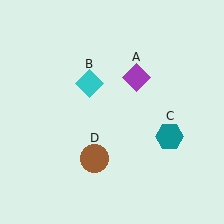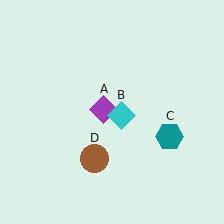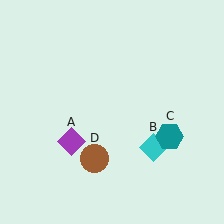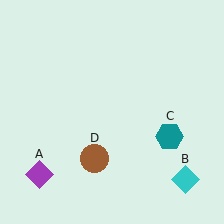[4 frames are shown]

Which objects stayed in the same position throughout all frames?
Teal hexagon (object C) and brown circle (object D) remained stationary.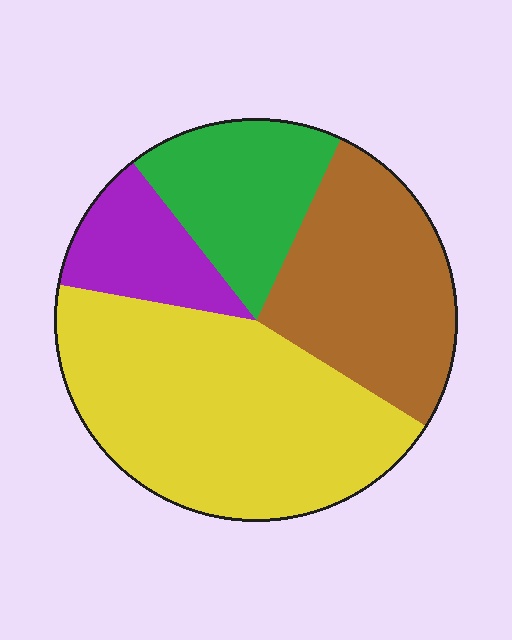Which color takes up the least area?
Purple, at roughly 10%.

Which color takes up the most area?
Yellow, at roughly 45%.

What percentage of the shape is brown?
Brown covers roughly 25% of the shape.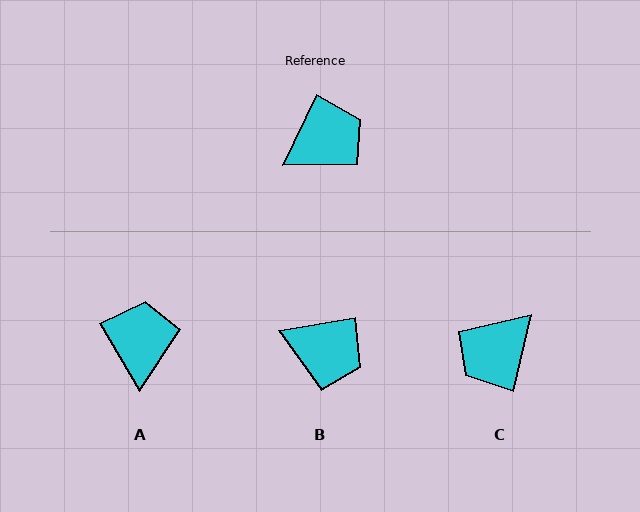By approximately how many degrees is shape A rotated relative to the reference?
Approximately 56 degrees counter-clockwise.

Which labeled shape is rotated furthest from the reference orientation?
C, about 167 degrees away.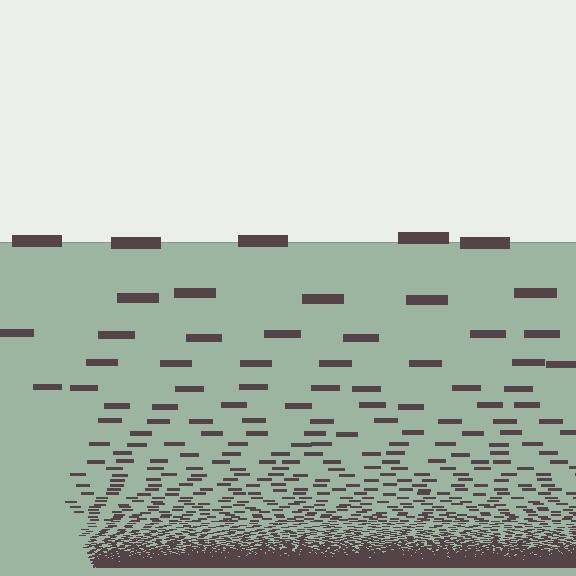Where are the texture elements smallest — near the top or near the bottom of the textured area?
Near the bottom.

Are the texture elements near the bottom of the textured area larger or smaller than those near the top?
Smaller. The gradient is inverted — elements near the bottom are smaller and denser.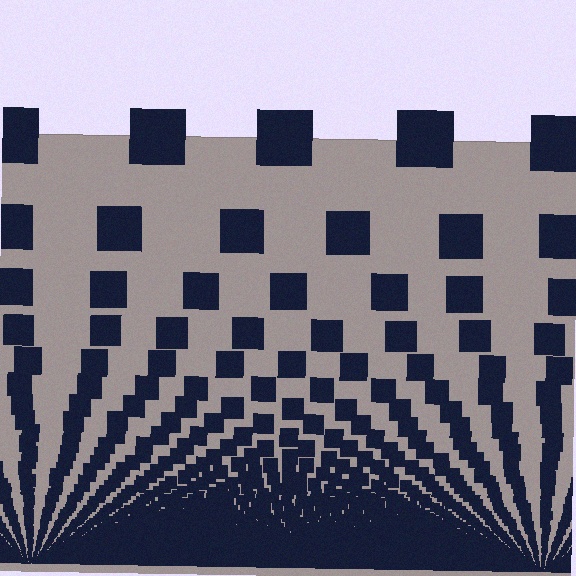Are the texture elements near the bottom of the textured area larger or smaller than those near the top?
Smaller. The gradient is inverted — elements near the bottom are smaller and denser.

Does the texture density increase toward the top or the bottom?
Density increases toward the bottom.